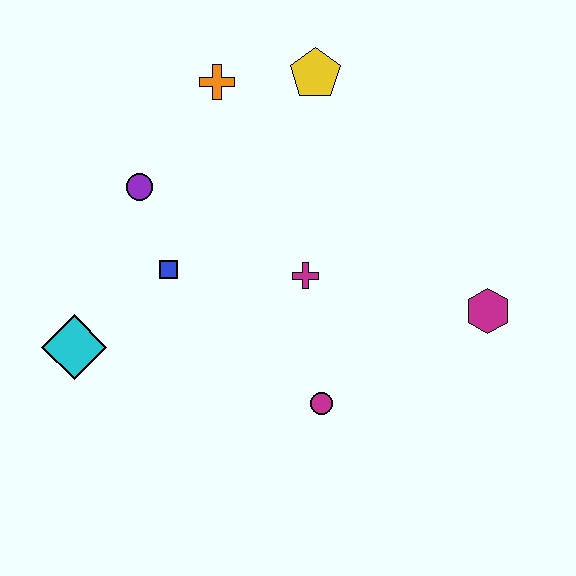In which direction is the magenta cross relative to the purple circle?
The magenta cross is to the right of the purple circle.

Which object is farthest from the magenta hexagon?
The cyan diamond is farthest from the magenta hexagon.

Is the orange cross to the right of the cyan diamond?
Yes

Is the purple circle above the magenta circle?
Yes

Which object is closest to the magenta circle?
The magenta cross is closest to the magenta circle.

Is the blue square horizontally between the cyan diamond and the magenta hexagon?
Yes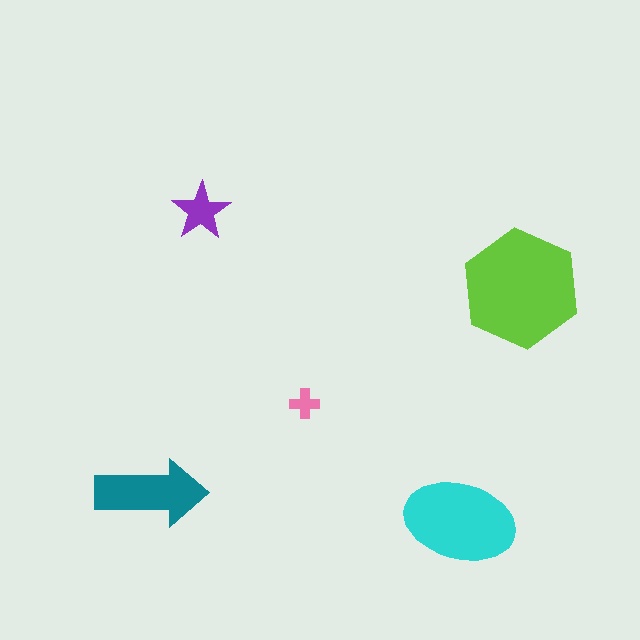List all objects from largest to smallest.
The lime hexagon, the cyan ellipse, the teal arrow, the purple star, the pink cross.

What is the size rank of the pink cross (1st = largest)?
5th.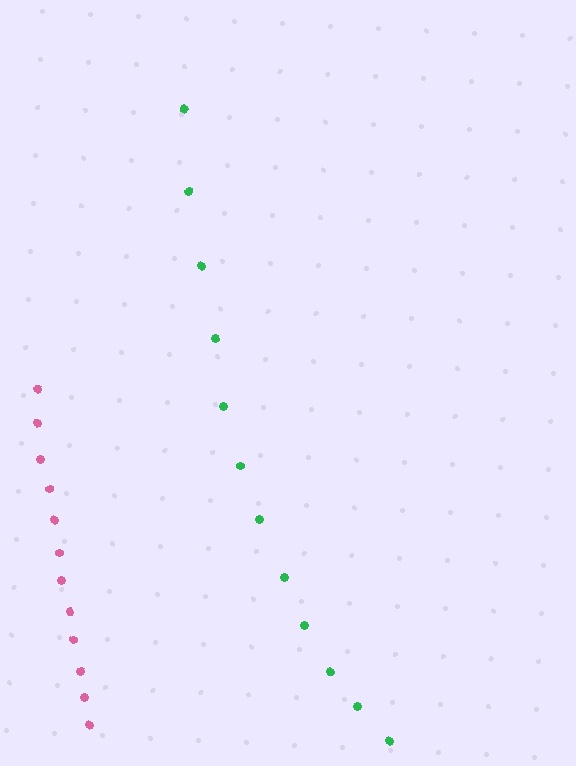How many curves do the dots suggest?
There are 2 distinct paths.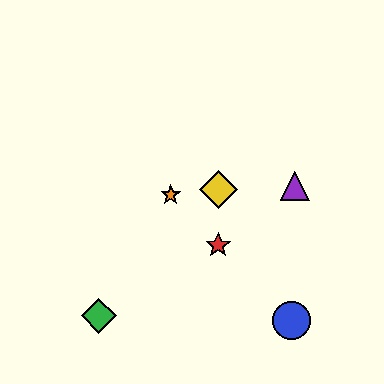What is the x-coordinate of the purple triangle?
The purple triangle is at x≈295.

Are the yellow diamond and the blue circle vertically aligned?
No, the yellow diamond is at x≈218 and the blue circle is at x≈291.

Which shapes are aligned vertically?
The red star, the yellow diamond are aligned vertically.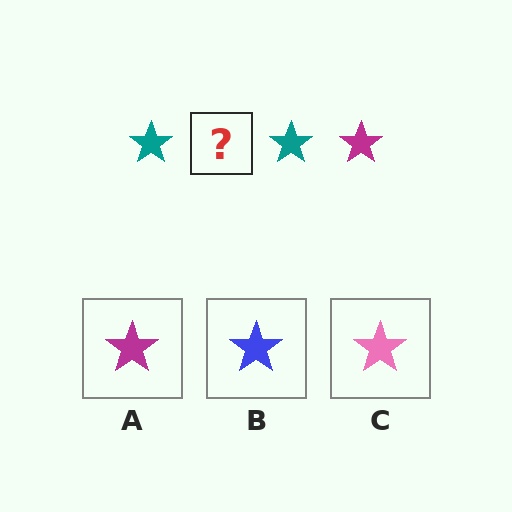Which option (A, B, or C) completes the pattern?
A.